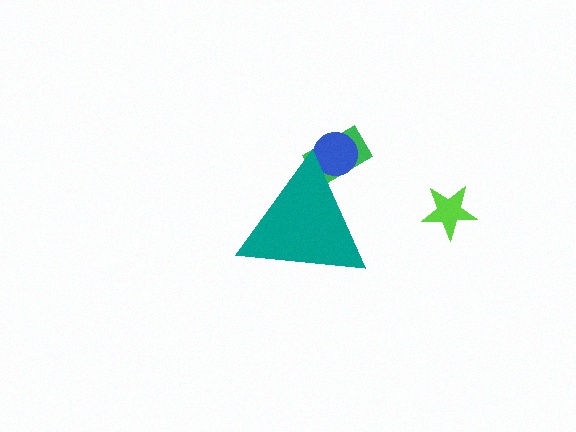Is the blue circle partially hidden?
Yes, the blue circle is partially hidden behind the teal triangle.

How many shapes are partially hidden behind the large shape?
2 shapes are partially hidden.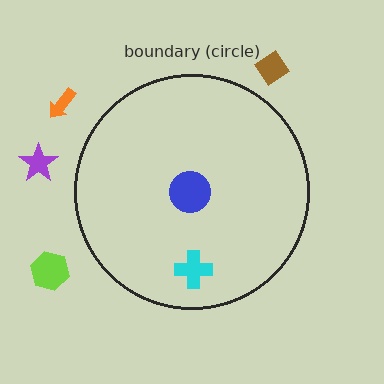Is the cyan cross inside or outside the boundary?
Inside.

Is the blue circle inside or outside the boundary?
Inside.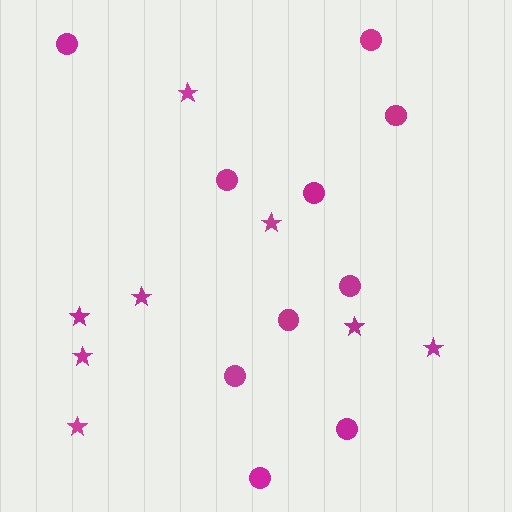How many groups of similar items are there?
There are 2 groups: one group of stars (8) and one group of circles (10).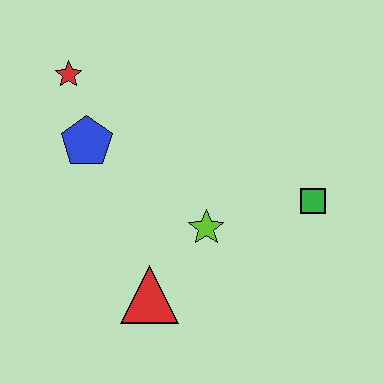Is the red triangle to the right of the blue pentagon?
Yes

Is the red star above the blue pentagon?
Yes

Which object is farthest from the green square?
The red star is farthest from the green square.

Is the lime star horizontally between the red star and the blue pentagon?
No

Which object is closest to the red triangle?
The lime star is closest to the red triangle.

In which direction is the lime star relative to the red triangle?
The lime star is above the red triangle.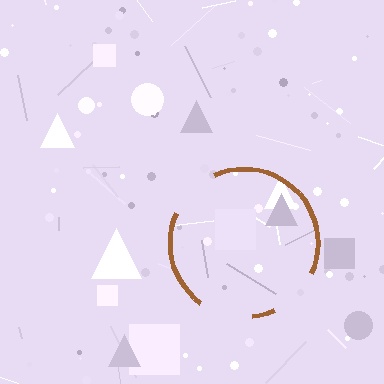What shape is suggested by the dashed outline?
The dashed outline suggests a circle.